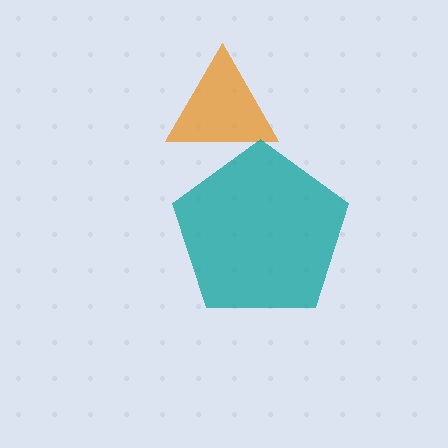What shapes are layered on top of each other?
The layered shapes are: an orange triangle, a teal pentagon.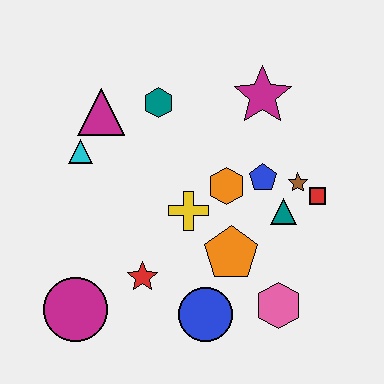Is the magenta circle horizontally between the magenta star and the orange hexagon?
No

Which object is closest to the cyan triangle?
The magenta triangle is closest to the cyan triangle.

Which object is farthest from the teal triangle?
The magenta circle is farthest from the teal triangle.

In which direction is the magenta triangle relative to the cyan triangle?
The magenta triangle is above the cyan triangle.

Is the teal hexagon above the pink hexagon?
Yes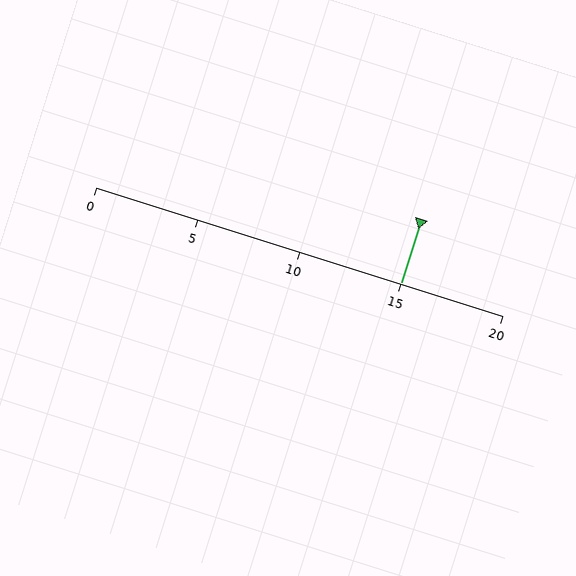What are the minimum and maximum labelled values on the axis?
The axis runs from 0 to 20.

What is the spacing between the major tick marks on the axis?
The major ticks are spaced 5 apart.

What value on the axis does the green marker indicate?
The marker indicates approximately 15.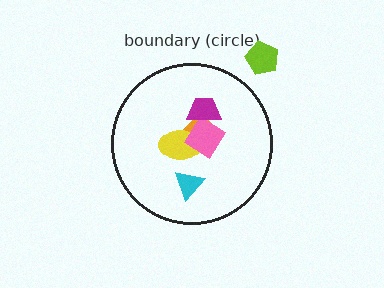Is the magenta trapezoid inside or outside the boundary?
Inside.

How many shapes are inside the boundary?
5 inside, 1 outside.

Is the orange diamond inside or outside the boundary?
Inside.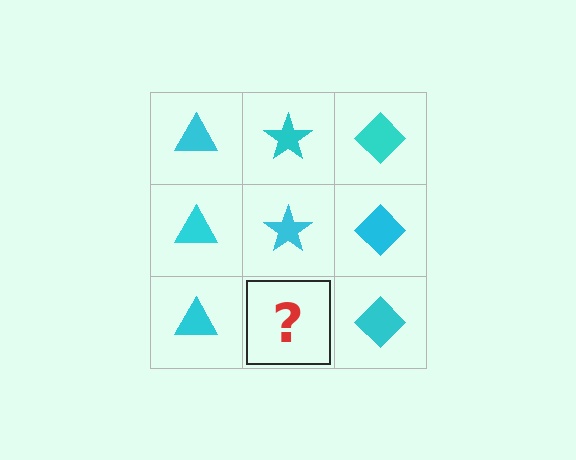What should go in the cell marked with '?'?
The missing cell should contain a cyan star.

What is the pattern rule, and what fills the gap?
The rule is that each column has a consistent shape. The gap should be filled with a cyan star.